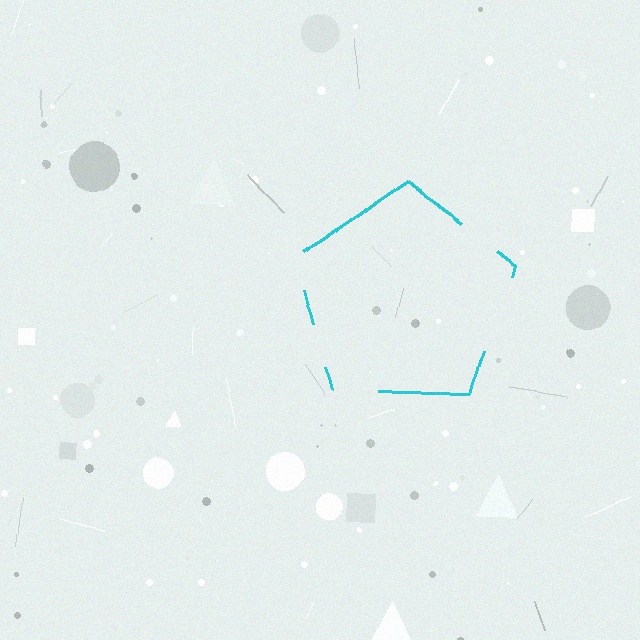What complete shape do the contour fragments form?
The contour fragments form a pentagon.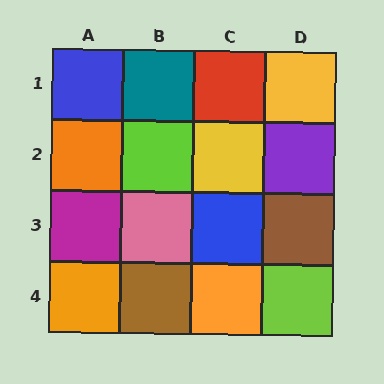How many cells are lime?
2 cells are lime.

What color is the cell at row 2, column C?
Yellow.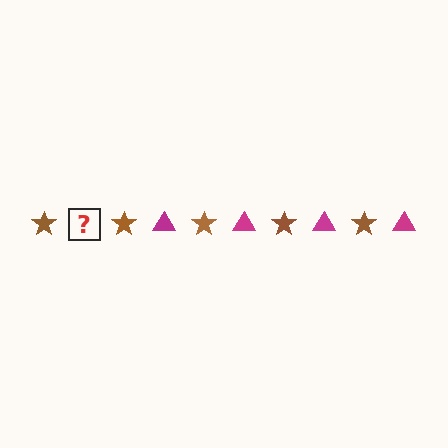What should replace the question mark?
The question mark should be replaced with a magenta triangle.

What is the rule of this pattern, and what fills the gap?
The rule is that the pattern alternates between brown star and magenta triangle. The gap should be filled with a magenta triangle.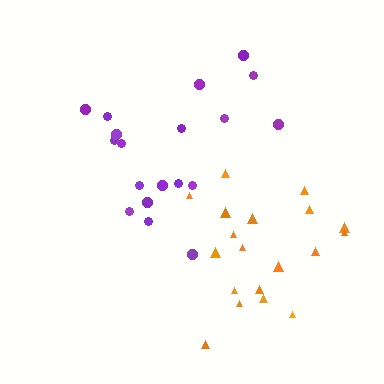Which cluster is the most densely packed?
Purple.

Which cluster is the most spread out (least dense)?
Orange.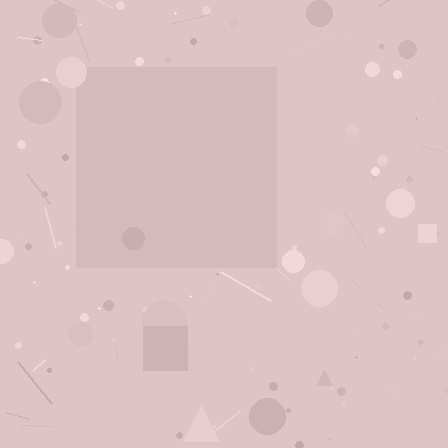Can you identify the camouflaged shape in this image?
The camouflaged shape is a square.